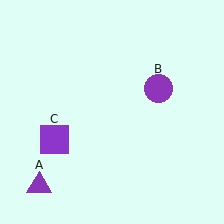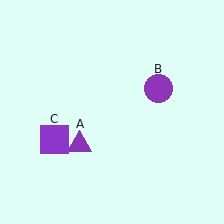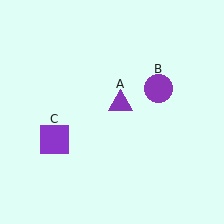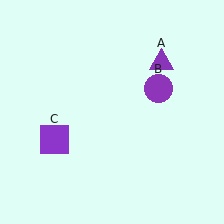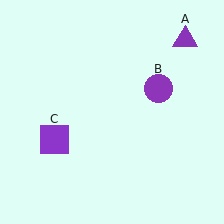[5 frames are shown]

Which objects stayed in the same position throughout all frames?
Purple circle (object B) and purple square (object C) remained stationary.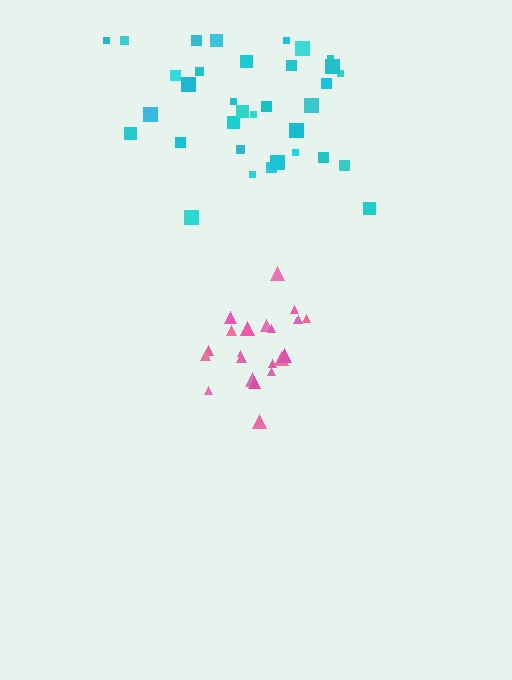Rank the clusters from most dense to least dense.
pink, cyan.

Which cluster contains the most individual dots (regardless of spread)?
Cyan (34).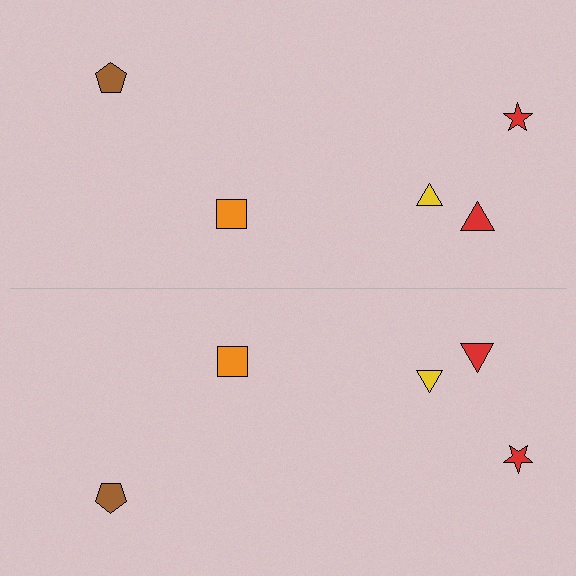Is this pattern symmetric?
Yes, this pattern has bilateral (reflection) symmetry.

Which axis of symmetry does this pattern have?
The pattern has a horizontal axis of symmetry running through the center of the image.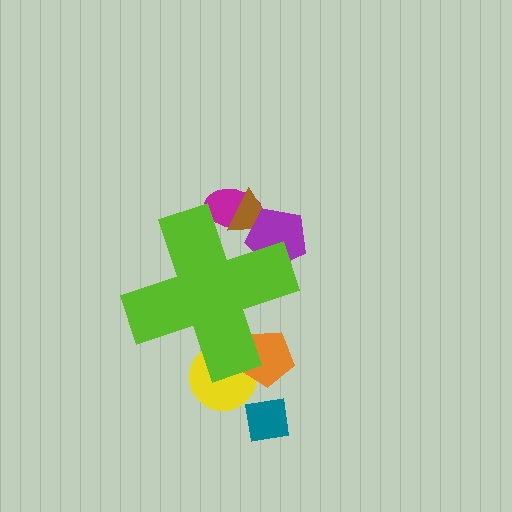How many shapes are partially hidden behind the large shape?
5 shapes are partially hidden.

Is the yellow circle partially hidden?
Yes, the yellow circle is partially hidden behind the lime cross.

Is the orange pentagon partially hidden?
Yes, the orange pentagon is partially hidden behind the lime cross.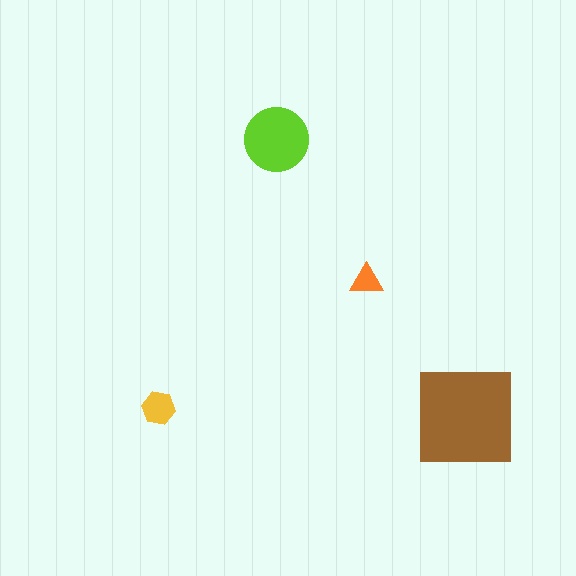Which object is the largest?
The brown square.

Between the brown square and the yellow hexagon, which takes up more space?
The brown square.